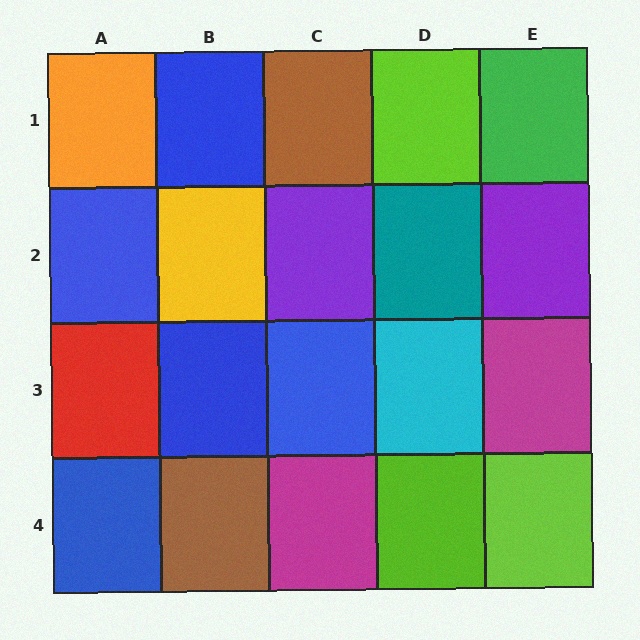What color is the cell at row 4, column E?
Lime.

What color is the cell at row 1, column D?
Lime.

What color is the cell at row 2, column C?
Purple.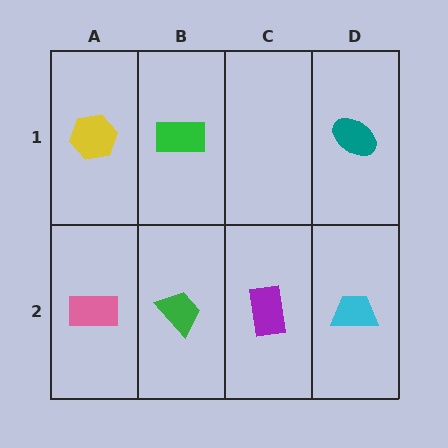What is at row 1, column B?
A green rectangle.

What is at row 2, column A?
A pink rectangle.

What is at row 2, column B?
A green trapezoid.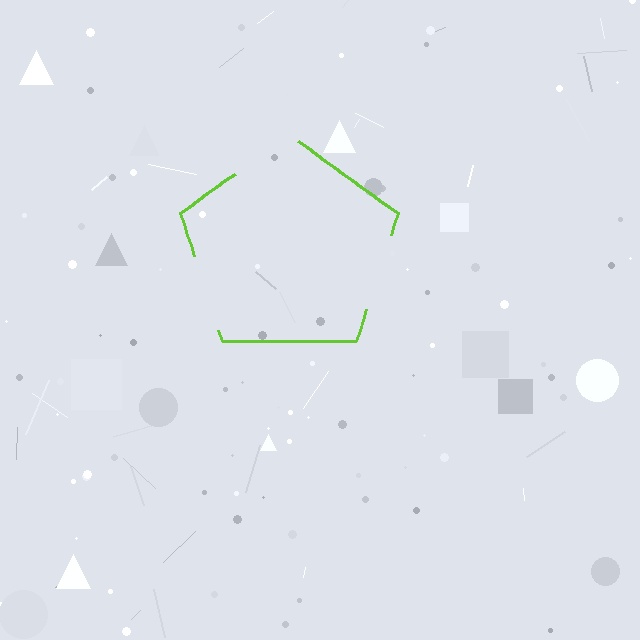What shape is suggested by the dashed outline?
The dashed outline suggests a pentagon.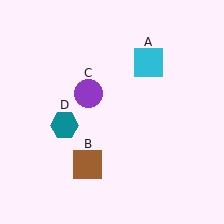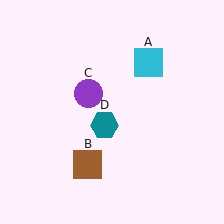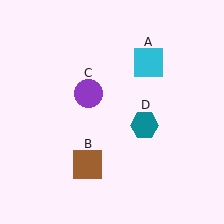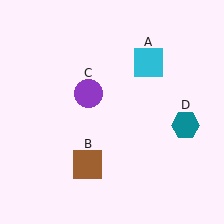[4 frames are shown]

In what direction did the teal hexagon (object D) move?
The teal hexagon (object D) moved right.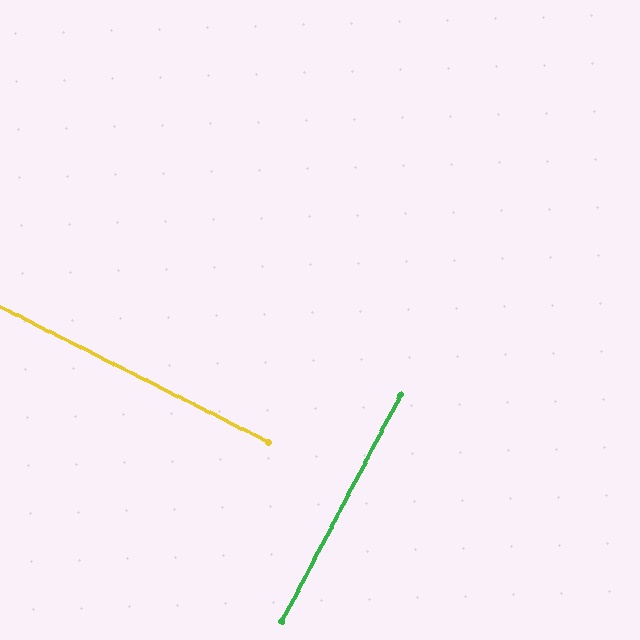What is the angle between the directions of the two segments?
Approximately 89 degrees.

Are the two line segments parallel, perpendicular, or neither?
Perpendicular — they meet at approximately 89°.